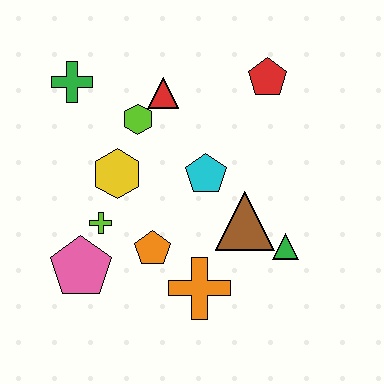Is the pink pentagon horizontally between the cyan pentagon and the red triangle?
No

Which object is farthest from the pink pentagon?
The red pentagon is farthest from the pink pentagon.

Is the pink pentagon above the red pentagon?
No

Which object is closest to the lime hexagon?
The red triangle is closest to the lime hexagon.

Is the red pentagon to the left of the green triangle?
Yes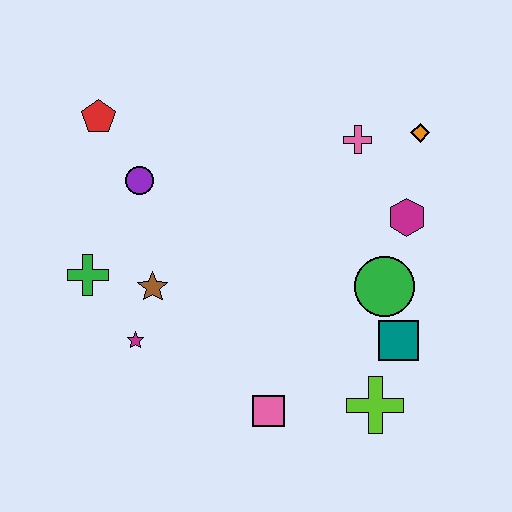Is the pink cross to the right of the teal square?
No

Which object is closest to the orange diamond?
The pink cross is closest to the orange diamond.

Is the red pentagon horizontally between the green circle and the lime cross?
No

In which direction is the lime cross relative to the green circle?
The lime cross is below the green circle.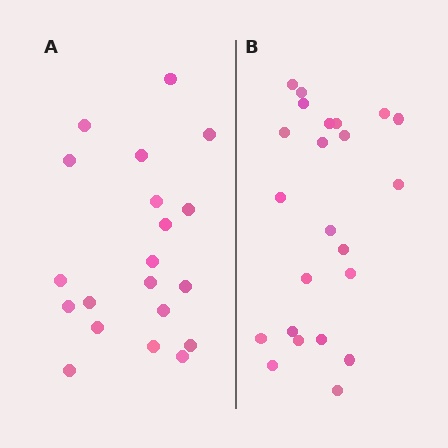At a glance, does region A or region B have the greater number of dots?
Region B (the right region) has more dots.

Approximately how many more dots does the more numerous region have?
Region B has just a few more — roughly 2 or 3 more dots than region A.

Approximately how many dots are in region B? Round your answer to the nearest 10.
About 20 dots. (The exact count is 23, which rounds to 20.)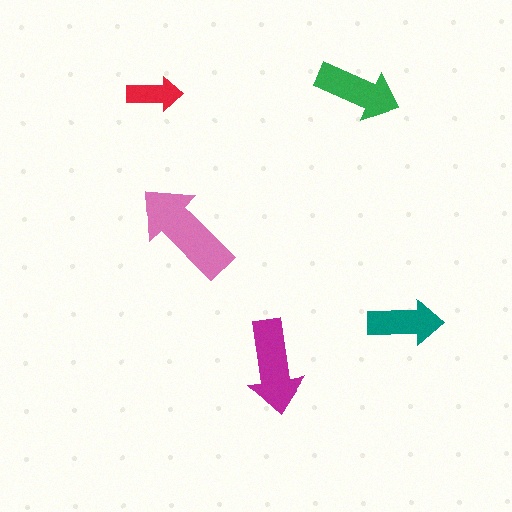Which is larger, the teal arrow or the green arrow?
The green one.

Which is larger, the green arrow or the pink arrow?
The pink one.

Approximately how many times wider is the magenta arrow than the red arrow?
About 1.5 times wider.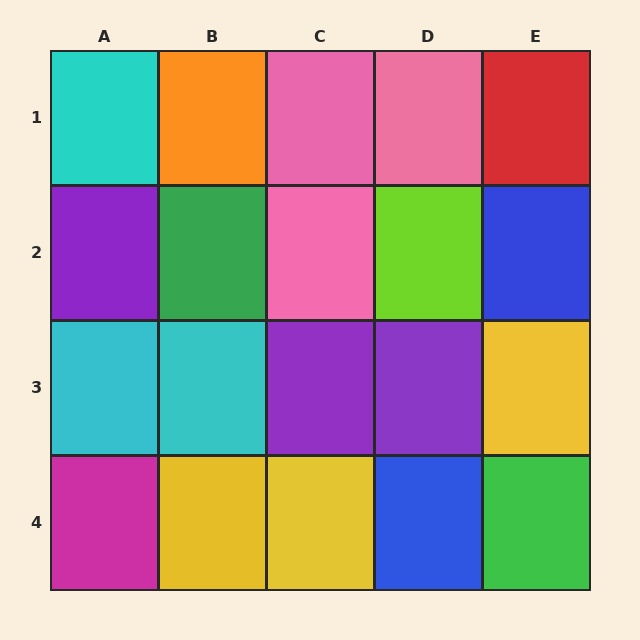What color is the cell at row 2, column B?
Green.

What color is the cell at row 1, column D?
Pink.